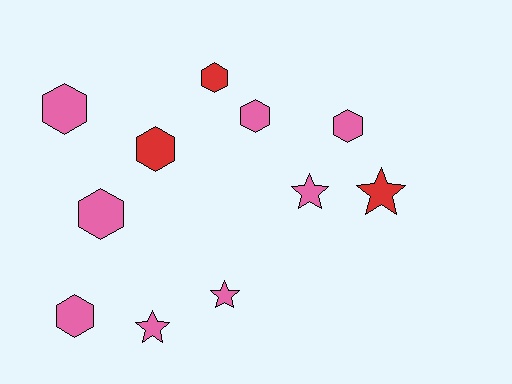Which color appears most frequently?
Pink, with 8 objects.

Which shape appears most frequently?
Hexagon, with 7 objects.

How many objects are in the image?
There are 11 objects.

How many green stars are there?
There are no green stars.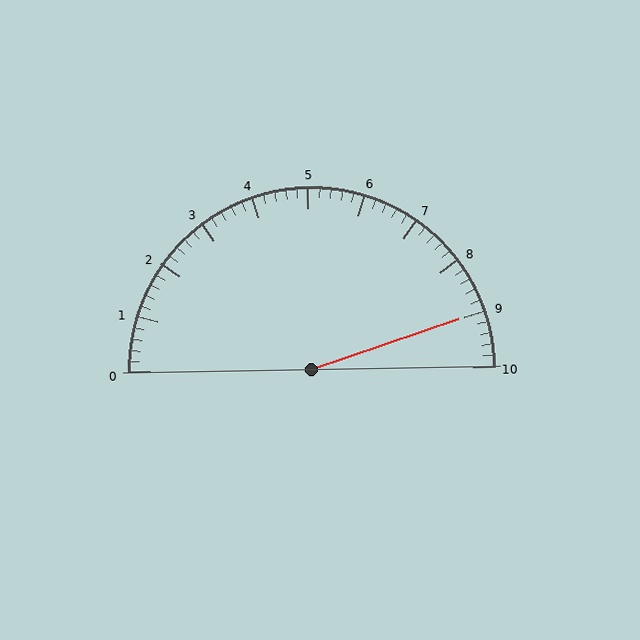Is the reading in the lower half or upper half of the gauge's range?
The reading is in the upper half of the range (0 to 10).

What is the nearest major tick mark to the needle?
The nearest major tick mark is 9.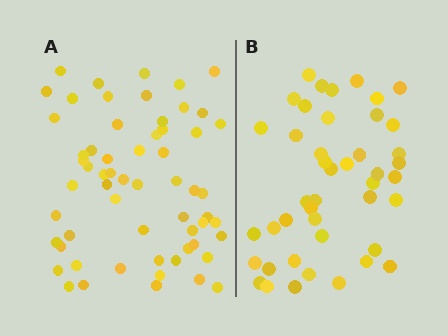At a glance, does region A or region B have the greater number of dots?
Region A (the left region) has more dots.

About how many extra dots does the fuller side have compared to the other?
Region A has approximately 15 more dots than region B.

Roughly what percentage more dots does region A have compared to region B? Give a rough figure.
About 35% more.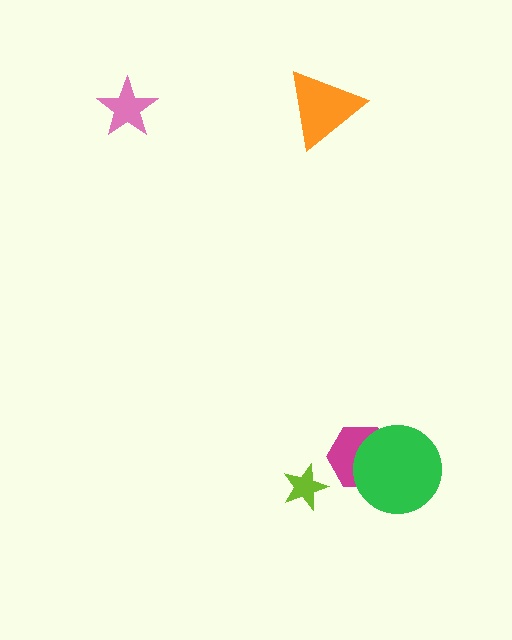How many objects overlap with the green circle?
1 object overlaps with the green circle.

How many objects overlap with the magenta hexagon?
1 object overlaps with the magenta hexagon.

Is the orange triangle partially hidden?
No, no other shape covers it.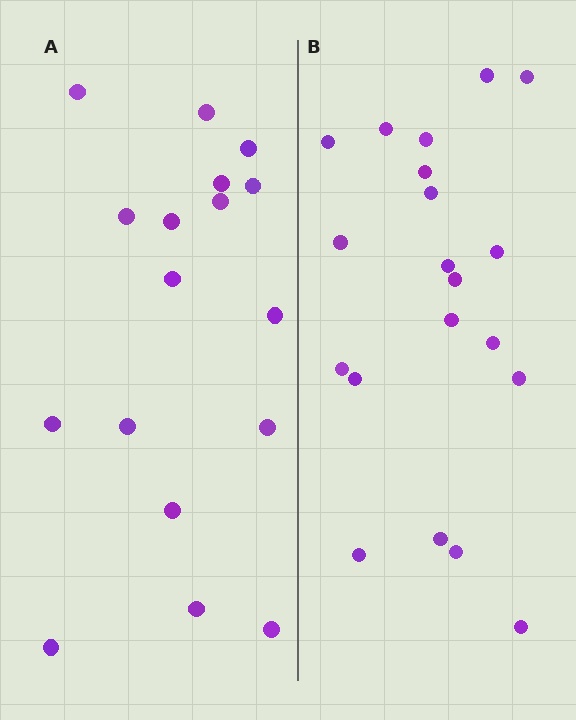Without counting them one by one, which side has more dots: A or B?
Region B (the right region) has more dots.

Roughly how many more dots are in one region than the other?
Region B has just a few more — roughly 2 or 3 more dots than region A.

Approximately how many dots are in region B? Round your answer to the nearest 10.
About 20 dots.